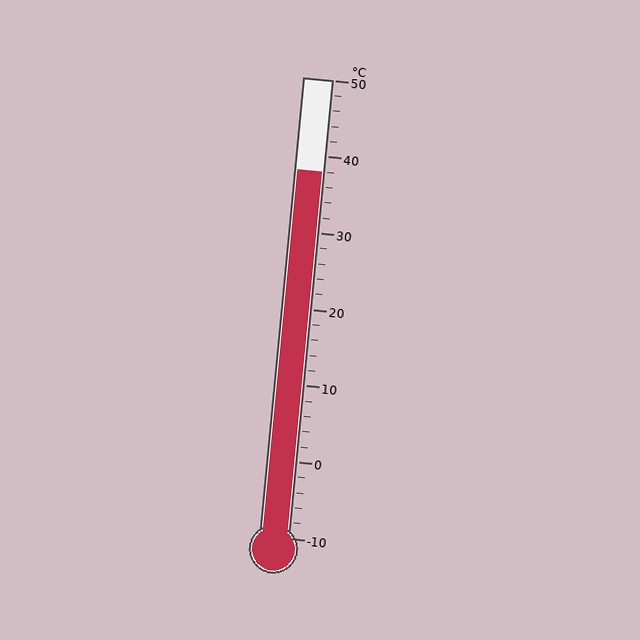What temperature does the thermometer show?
The thermometer shows approximately 38°C.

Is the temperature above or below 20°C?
The temperature is above 20°C.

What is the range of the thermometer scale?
The thermometer scale ranges from -10°C to 50°C.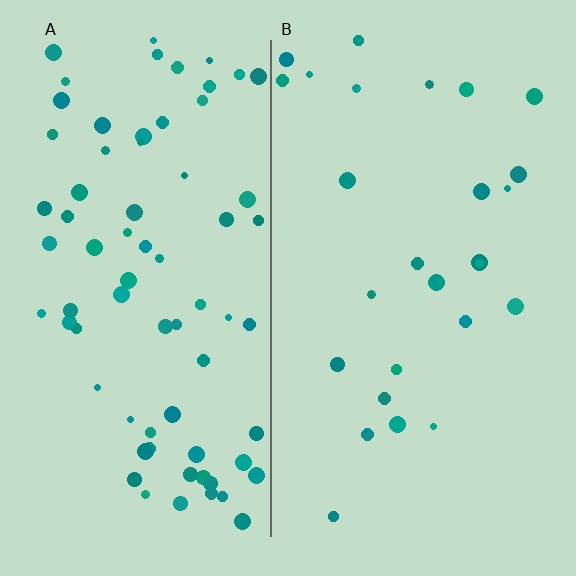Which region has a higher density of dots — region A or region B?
A (the left).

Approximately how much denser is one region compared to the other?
Approximately 2.8× — region A over region B.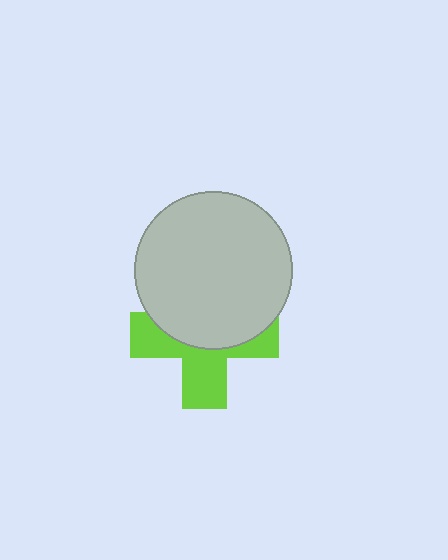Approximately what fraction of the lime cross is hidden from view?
Roughly 52% of the lime cross is hidden behind the light gray circle.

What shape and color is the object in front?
The object in front is a light gray circle.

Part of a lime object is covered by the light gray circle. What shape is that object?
It is a cross.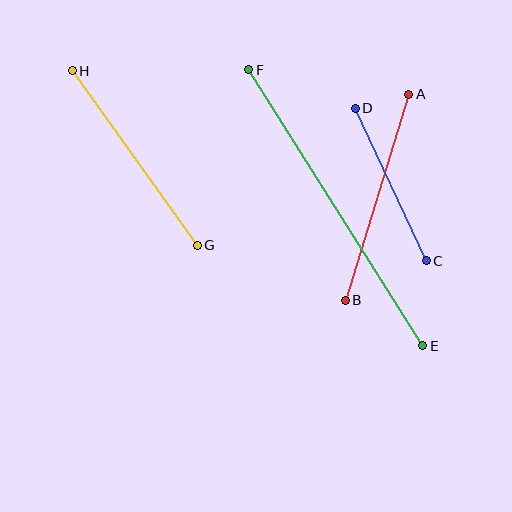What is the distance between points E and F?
The distance is approximately 326 pixels.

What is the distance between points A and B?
The distance is approximately 215 pixels.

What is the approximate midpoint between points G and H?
The midpoint is at approximately (135, 158) pixels.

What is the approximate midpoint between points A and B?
The midpoint is at approximately (377, 197) pixels.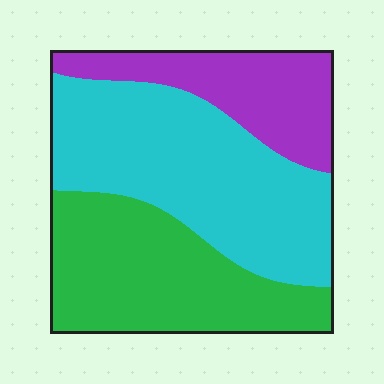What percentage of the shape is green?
Green takes up between a third and a half of the shape.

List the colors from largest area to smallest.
From largest to smallest: cyan, green, purple.